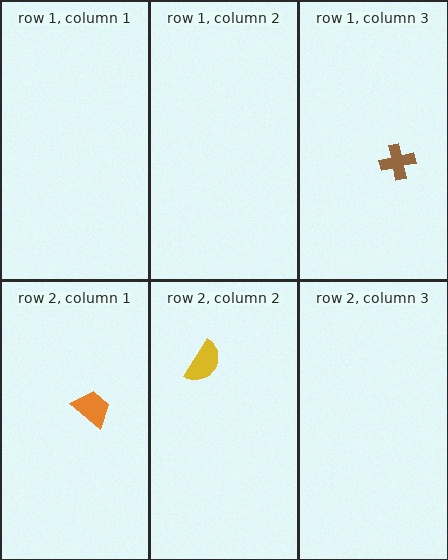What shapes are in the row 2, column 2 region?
The yellow semicircle.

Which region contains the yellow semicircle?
The row 2, column 2 region.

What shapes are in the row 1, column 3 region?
The brown cross.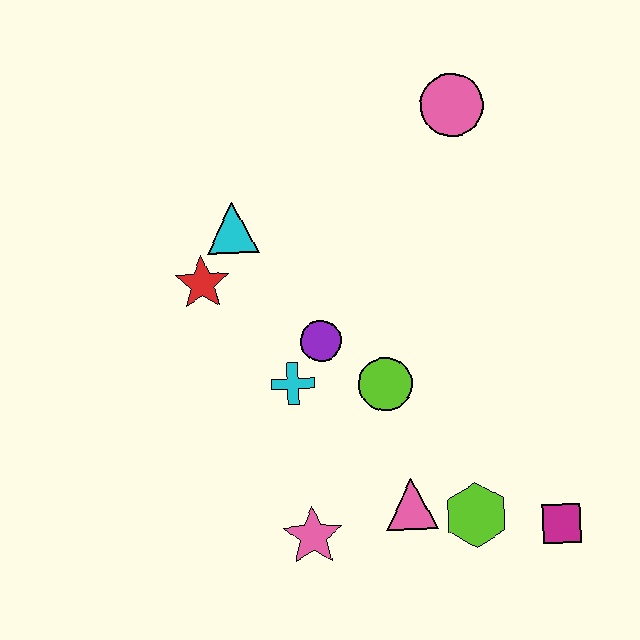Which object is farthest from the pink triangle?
The pink circle is farthest from the pink triangle.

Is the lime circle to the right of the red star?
Yes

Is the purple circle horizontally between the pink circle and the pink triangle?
No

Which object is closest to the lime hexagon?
The pink triangle is closest to the lime hexagon.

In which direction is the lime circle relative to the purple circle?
The lime circle is to the right of the purple circle.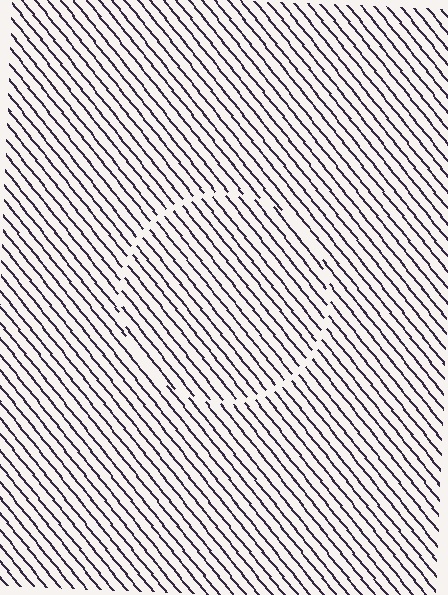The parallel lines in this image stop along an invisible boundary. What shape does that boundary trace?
An illusory circle. The interior of the shape contains the same grating, shifted by half a period — the contour is defined by the phase discontinuity where line-ends from the inner and outer gratings abut.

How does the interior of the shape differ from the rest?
The interior of the shape contains the same grating, shifted by half a period — the contour is defined by the phase discontinuity where line-ends from the inner and outer gratings abut.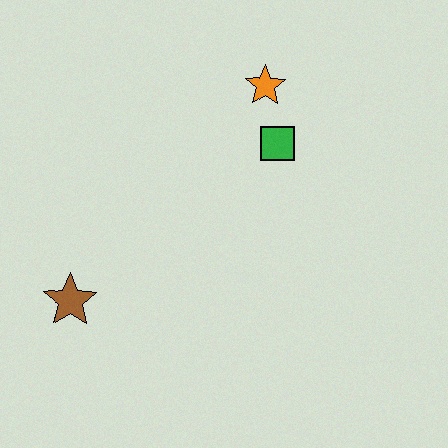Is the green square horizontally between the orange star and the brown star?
No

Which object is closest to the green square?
The orange star is closest to the green square.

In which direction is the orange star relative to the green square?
The orange star is above the green square.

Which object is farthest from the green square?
The brown star is farthest from the green square.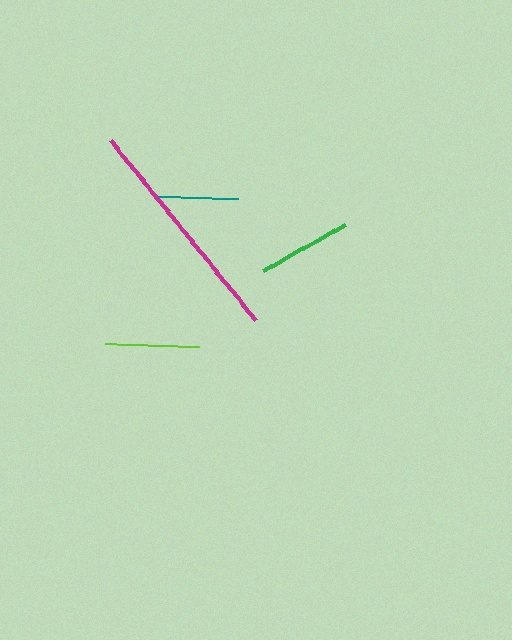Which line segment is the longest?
The magenta line is the longest at approximately 231 pixels.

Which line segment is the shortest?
The teal line is the shortest at approximately 82 pixels.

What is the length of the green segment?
The green segment is approximately 95 pixels long.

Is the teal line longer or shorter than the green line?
The green line is longer than the teal line.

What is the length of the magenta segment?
The magenta segment is approximately 231 pixels long.